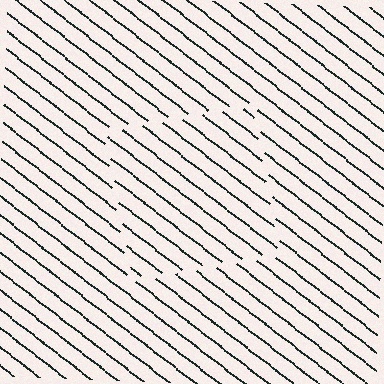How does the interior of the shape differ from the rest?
The interior of the shape contains the same grating, shifted by half a period — the contour is defined by the phase discontinuity where line-ends from the inner and outer gratings abut.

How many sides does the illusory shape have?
4 sides — the line-ends trace a square.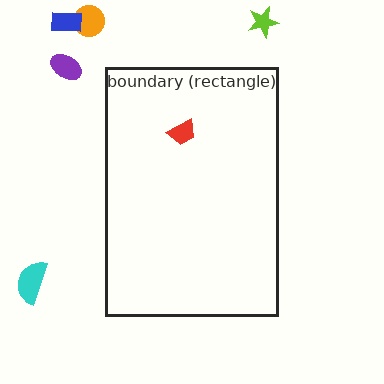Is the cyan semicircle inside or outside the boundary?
Outside.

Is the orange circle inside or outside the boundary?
Outside.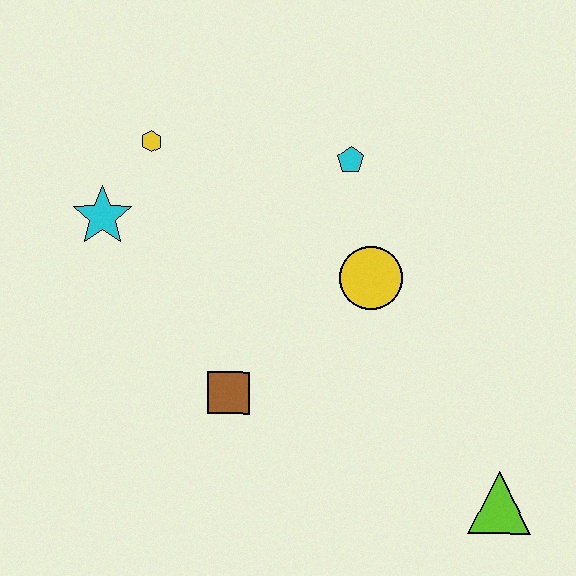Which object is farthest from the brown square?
The lime triangle is farthest from the brown square.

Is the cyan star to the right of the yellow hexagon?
No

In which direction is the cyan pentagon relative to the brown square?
The cyan pentagon is above the brown square.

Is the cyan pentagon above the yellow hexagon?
No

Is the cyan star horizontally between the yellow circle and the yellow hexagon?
No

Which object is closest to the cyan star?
The yellow hexagon is closest to the cyan star.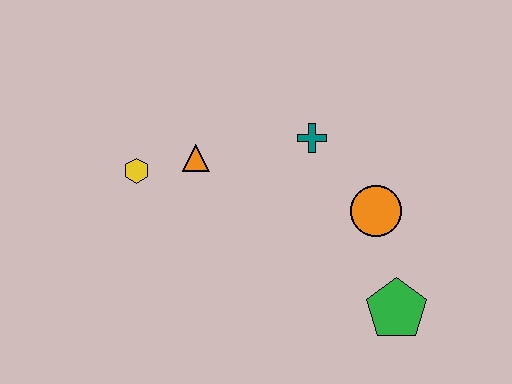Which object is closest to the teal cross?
The orange circle is closest to the teal cross.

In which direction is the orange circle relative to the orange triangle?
The orange circle is to the right of the orange triangle.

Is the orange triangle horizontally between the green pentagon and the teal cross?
No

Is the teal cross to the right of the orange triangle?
Yes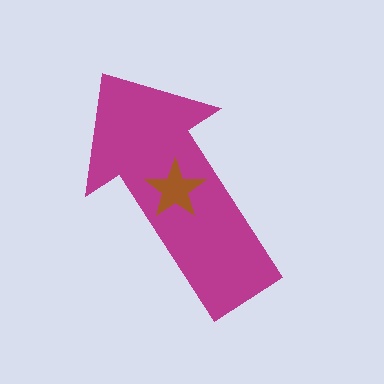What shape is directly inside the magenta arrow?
The brown star.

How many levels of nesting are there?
2.